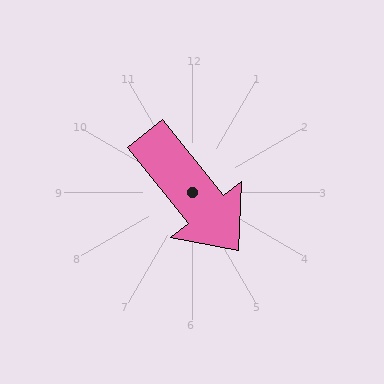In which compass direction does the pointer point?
Southeast.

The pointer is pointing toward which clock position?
Roughly 5 o'clock.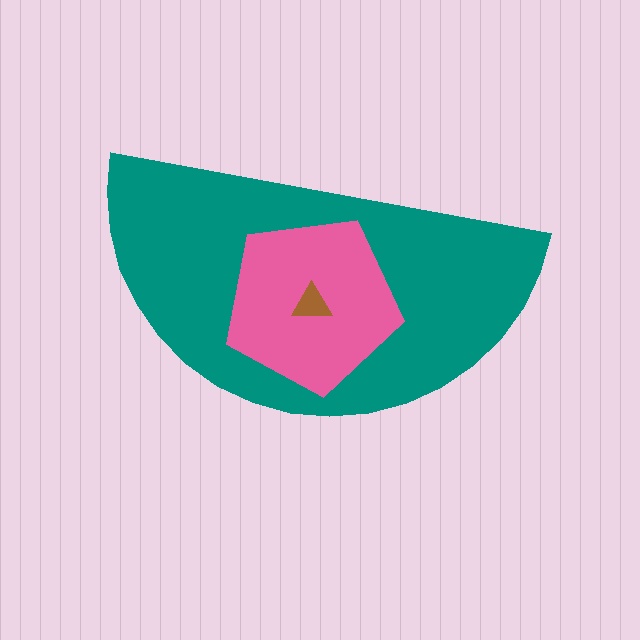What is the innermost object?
The brown triangle.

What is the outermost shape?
The teal semicircle.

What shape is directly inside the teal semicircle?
The pink pentagon.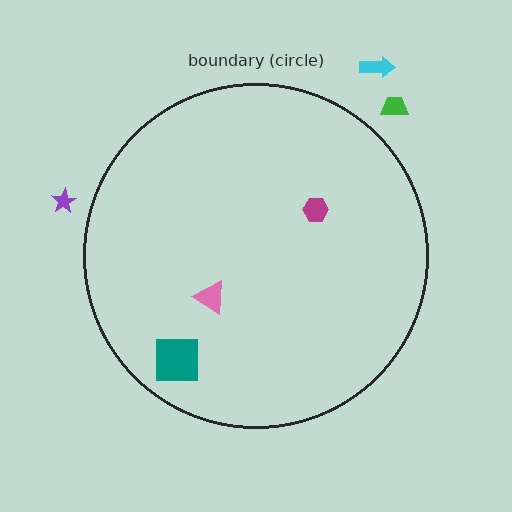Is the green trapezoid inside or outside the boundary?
Outside.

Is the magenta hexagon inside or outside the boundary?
Inside.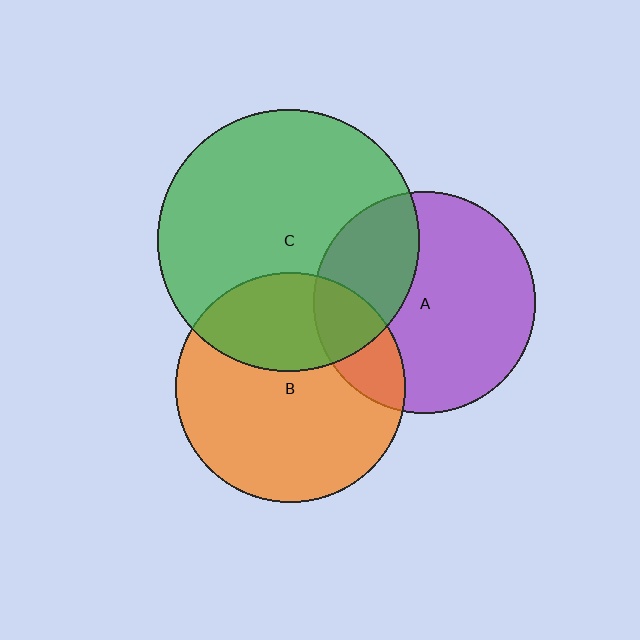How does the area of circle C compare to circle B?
Approximately 1.3 times.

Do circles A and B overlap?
Yes.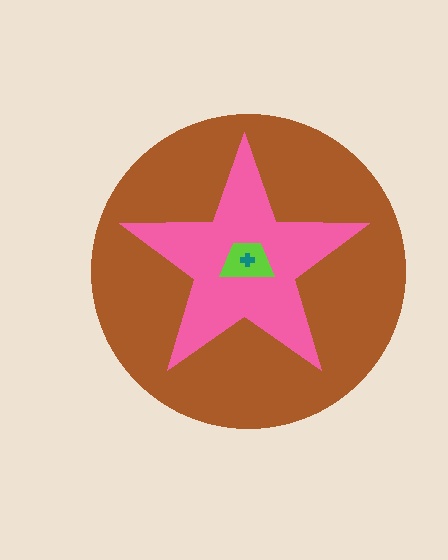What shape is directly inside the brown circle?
The pink star.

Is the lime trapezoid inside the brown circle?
Yes.